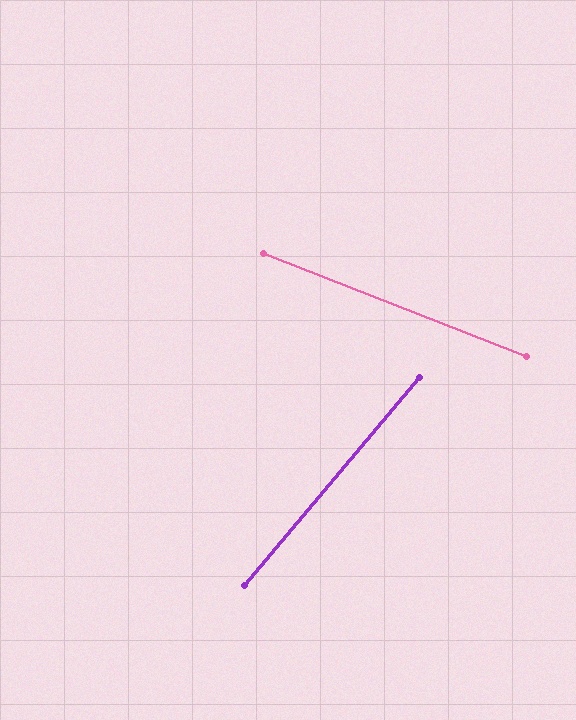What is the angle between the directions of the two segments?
Approximately 71 degrees.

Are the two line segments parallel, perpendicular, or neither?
Neither parallel nor perpendicular — they differ by about 71°.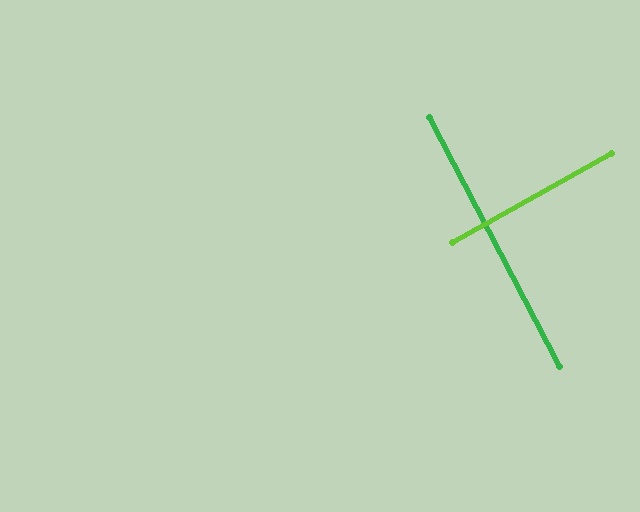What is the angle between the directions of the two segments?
Approximately 88 degrees.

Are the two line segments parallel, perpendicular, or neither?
Perpendicular — they meet at approximately 88°.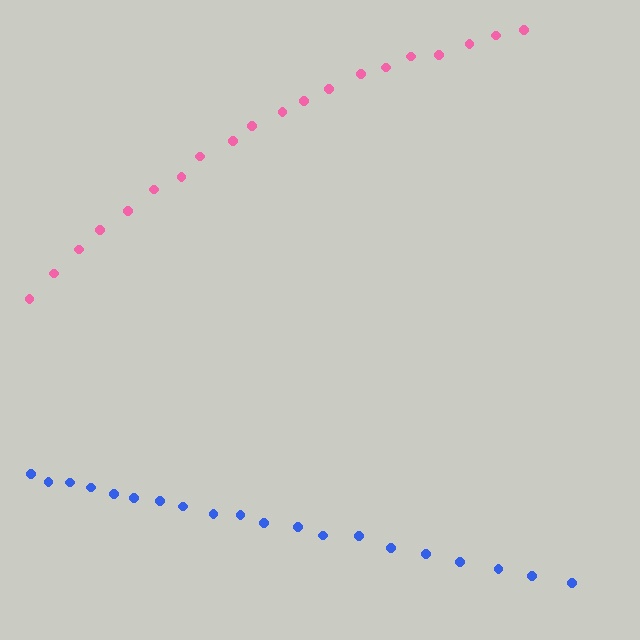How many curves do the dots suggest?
There are 2 distinct paths.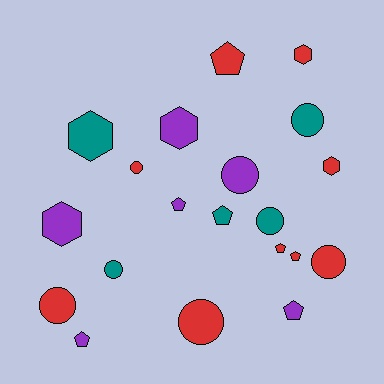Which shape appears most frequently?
Circle, with 8 objects.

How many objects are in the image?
There are 20 objects.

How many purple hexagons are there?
There are 2 purple hexagons.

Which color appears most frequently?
Red, with 9 objects.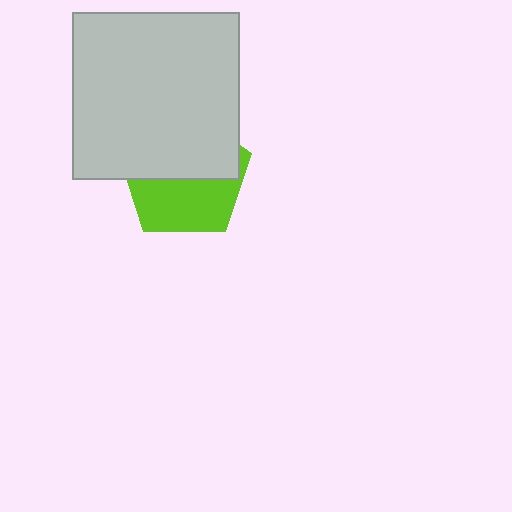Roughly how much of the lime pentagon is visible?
About half of it is visible (roughly 46%).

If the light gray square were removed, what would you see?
You would see the complete lime pentagon.